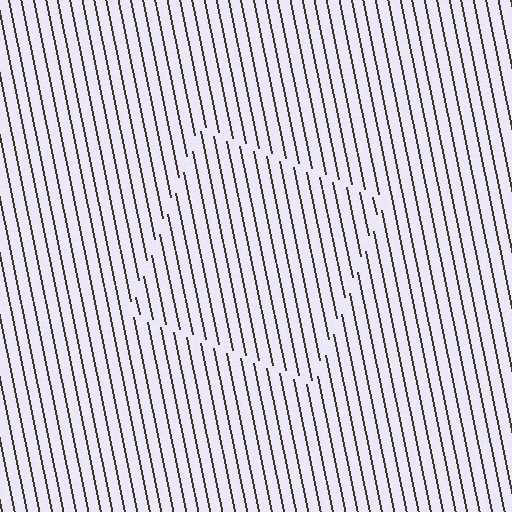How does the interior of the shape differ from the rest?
The interior of the shape contains the same grating, shifted by half a period — the contour is defined by the phase discontinuity where line-ends from the inner and outer gratings abut.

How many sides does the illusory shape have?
4 sides — the line-ends trace a square.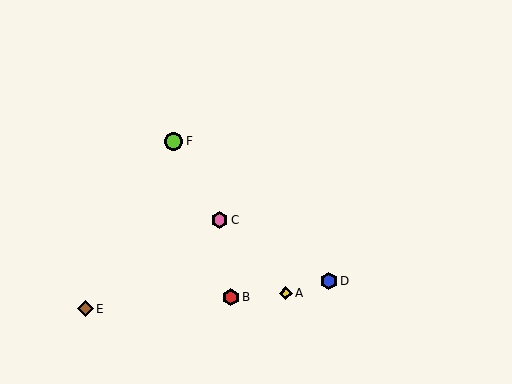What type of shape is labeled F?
Shape F is a lime circle.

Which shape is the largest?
The lime circle (labeled F) is the largest.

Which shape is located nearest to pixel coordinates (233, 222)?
The pink hexagon (labeled C) at (220, 220) is nearest to that location.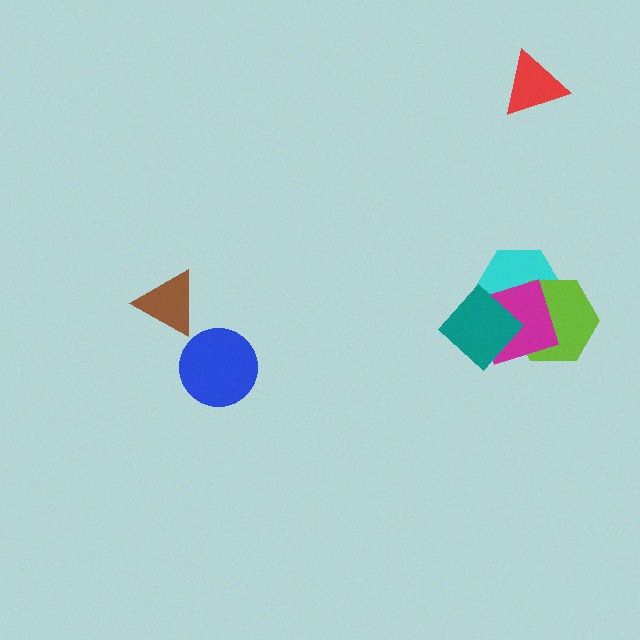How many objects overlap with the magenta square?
3 objects overlap with the magenta square.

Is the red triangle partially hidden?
No, no other shape covers it.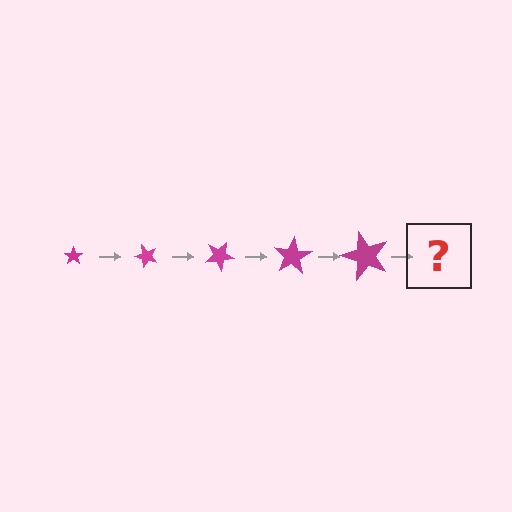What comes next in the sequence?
The next element should be a star, larger than the previous one and rotated 250 degrees from the start.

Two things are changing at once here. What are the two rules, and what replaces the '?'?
The two rules are that the star grows larger each step and it rotates 50 degrees each step. The '?' should be a star, larger than the previous one and rotated 250 degrees from the start.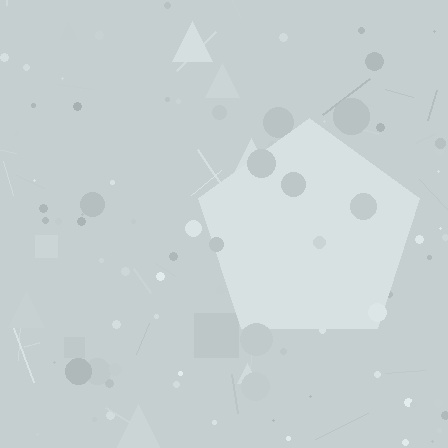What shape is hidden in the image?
A pentagon is hidden in the image.